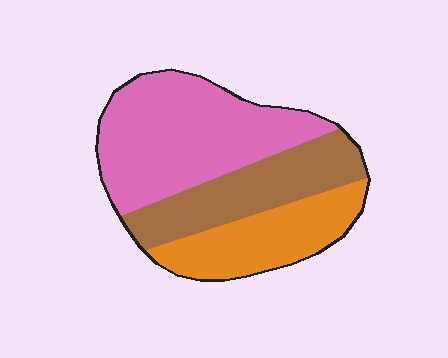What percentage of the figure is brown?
Brown takes up about one quarter (1/4) of the figure.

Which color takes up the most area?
Pink, at roughly 45%.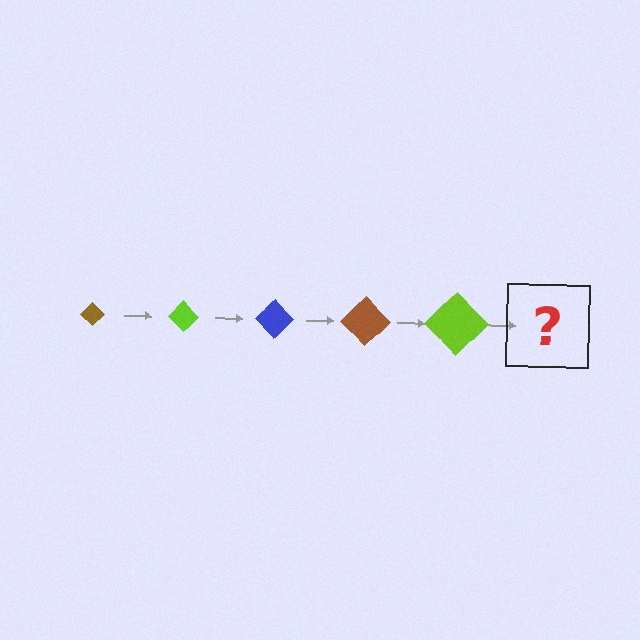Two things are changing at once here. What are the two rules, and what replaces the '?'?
The two rules are that the diamond grows larger each step and the color cycles through brown, lime, and blue. The '?' should be a blue diamond, larger than the previous one.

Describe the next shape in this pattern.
It should be a blue diamond, larger than the previous one.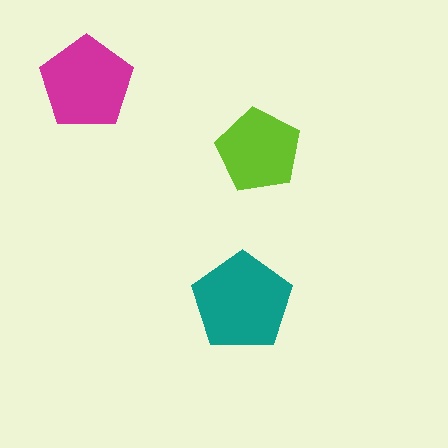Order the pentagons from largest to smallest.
the teal one, the magenta one, the lime one.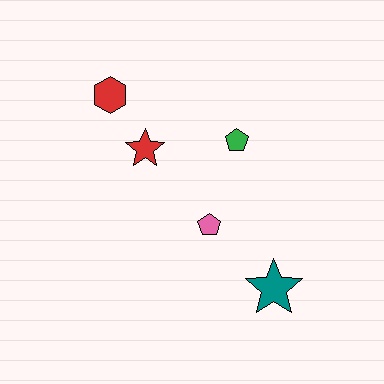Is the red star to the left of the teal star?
Yes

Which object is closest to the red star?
The red hexagon is closest to the red star.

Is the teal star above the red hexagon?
No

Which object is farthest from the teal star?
The red hexagon is farthest from the teal star.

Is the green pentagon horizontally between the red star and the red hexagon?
No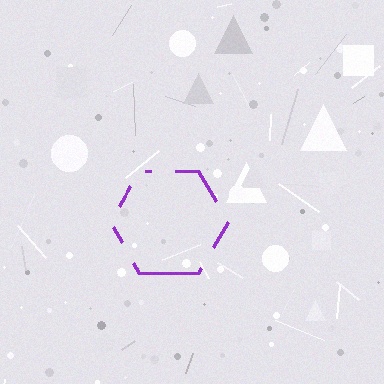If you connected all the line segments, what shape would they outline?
They would outline a hexagon.